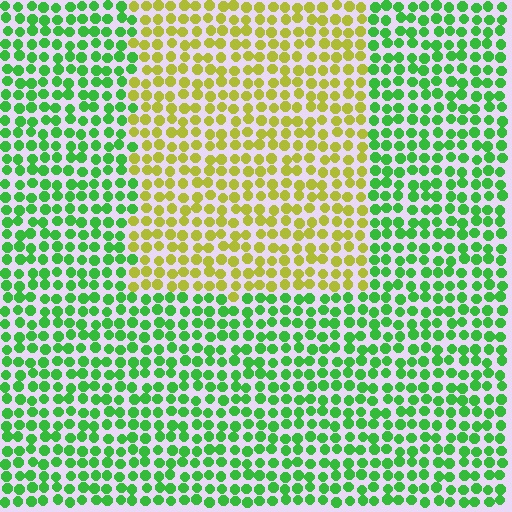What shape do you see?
I see a rectangle.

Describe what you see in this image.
The image is filled with small green elements in a uniform arrangement. A rectangle-shaped region is visible where the elements are tinted to a slightly different hue, forming a subtle color boundary.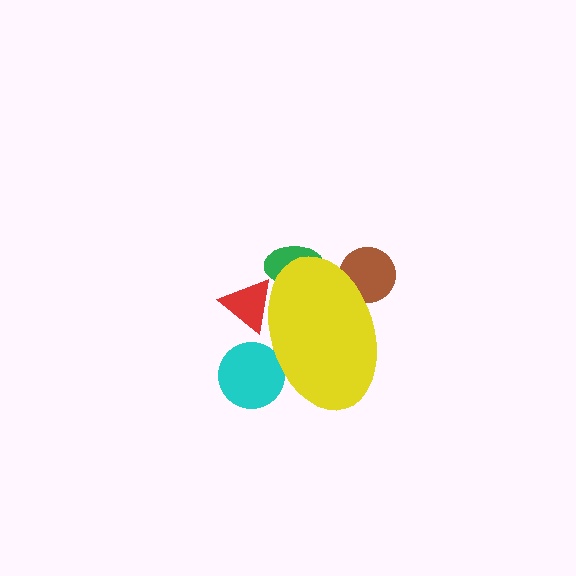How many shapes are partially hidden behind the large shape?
4 shapes are partially hidden.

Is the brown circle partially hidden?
Yes, the brown circle is partially hidden behind the yellow ellipse.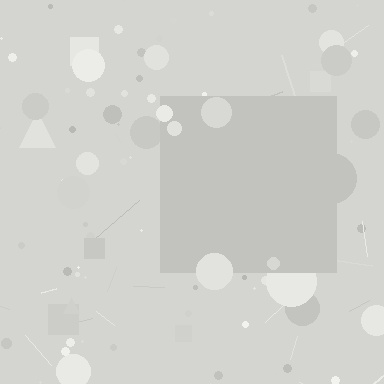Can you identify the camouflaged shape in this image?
The camouflaged shape is a square.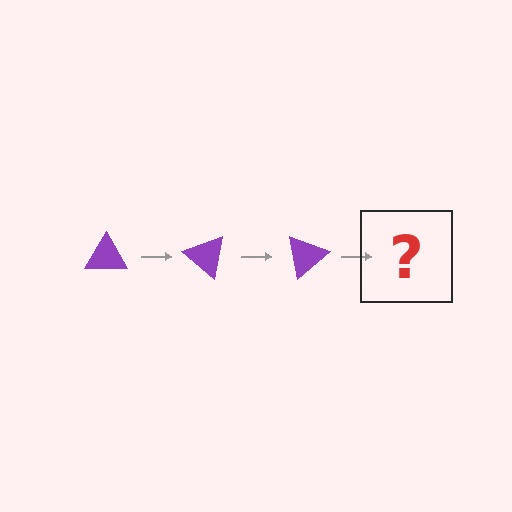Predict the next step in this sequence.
The next step is a purple triangle rotated 120 degrees.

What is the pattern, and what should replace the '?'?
The pattern is that the triangle rotates 40 degrees each step. The '?' should be a purple triangle rotated 120 degrees.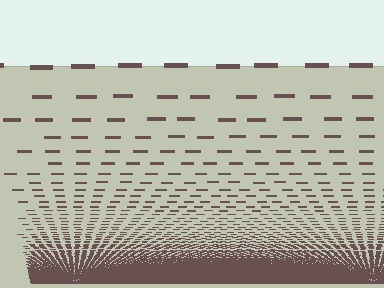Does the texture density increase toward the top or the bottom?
Density increases toward the bottom.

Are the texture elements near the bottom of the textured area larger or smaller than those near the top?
Smaller. The gradient is inverted — elements near the bottom are smaller and denser.